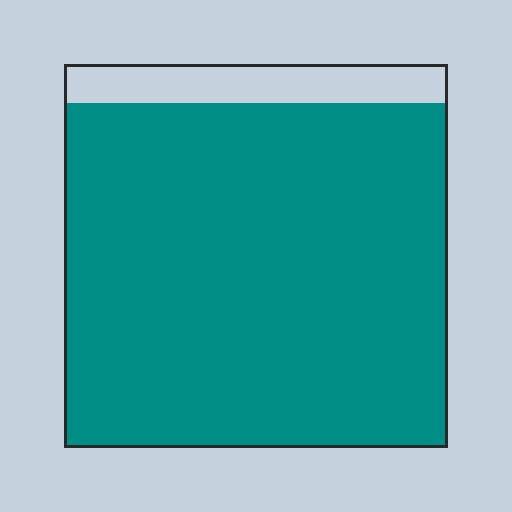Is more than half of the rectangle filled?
Yes.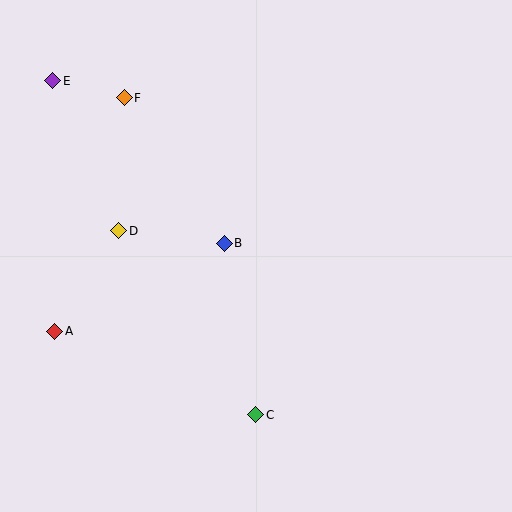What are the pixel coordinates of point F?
Point F is at (124, 98).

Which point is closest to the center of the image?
Point B at (224, 243) is closest to the center.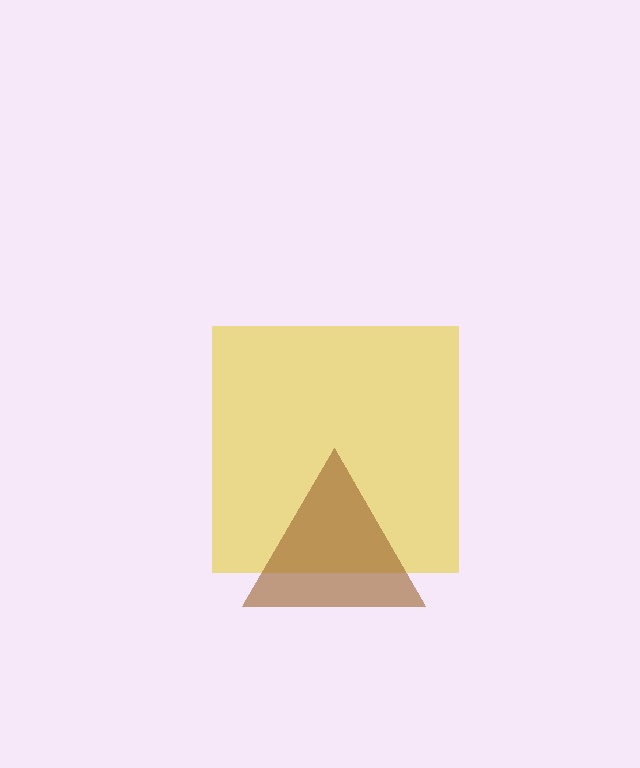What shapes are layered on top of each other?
The layered shapes are: a yellow square, a brown triangle.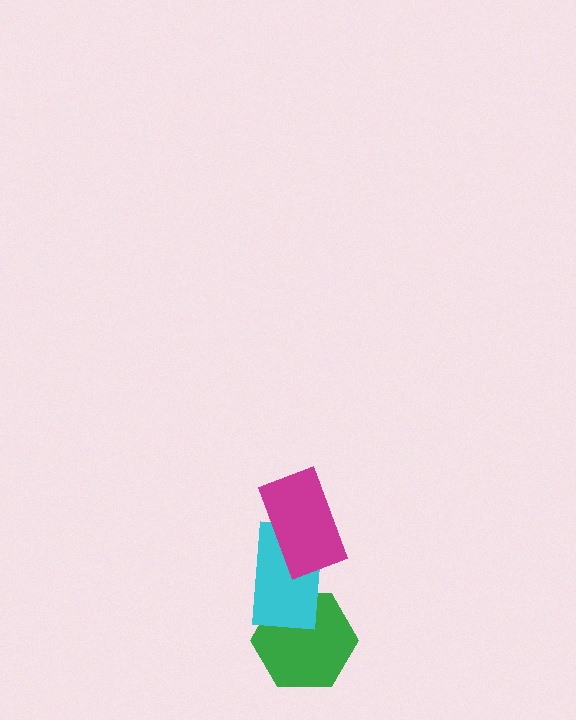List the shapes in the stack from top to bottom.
From top to bottom: the magenta rectangle, the cyan rectangle, the green hexagon.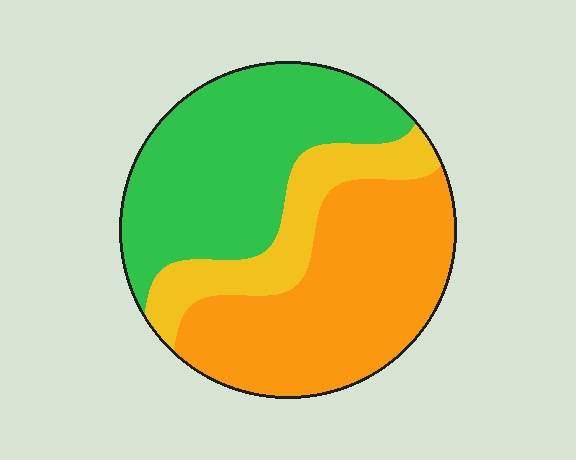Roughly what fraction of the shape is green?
Green takes up about two fifths (2/5) of the shape.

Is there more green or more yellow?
Green.